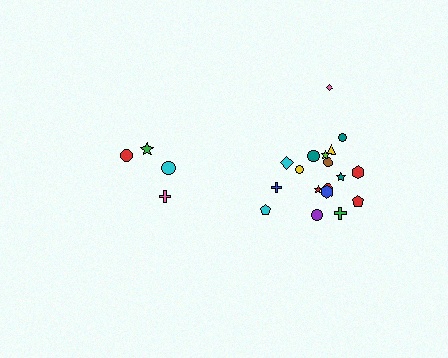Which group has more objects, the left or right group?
The right group.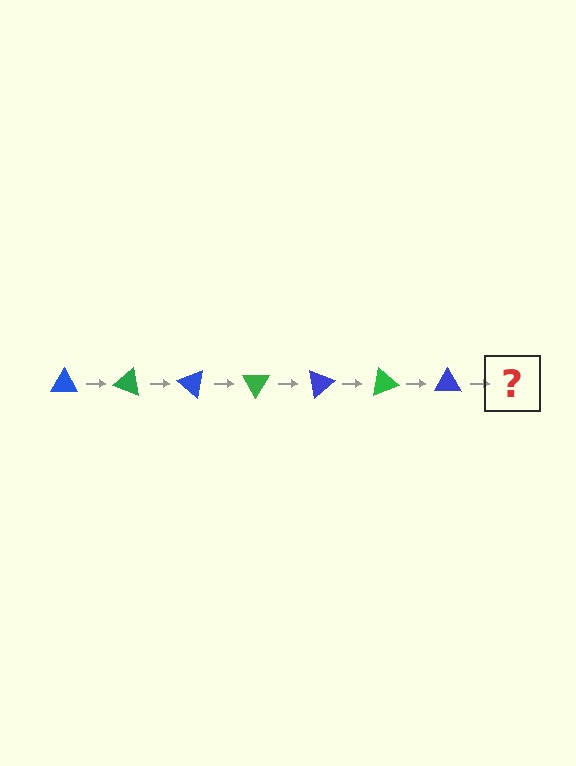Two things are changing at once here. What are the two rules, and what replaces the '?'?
The two rules are that it rotates 20 degrees each step and the color cycles through blue and green. The '?' should be a green triangle, rotated 140 degrees from the start.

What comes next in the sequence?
The next element should be a green triangle, rotated 140 degrees from the start.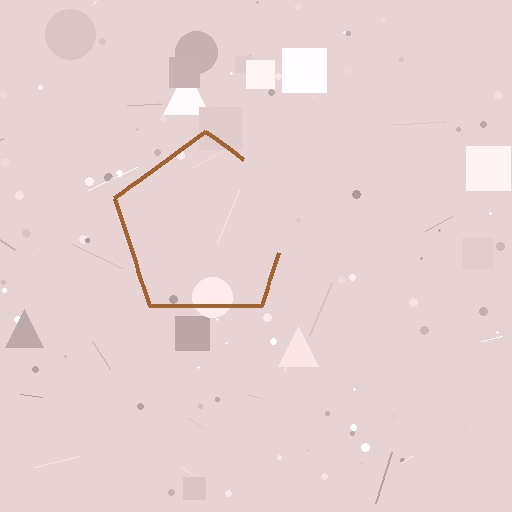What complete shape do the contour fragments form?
The contour fragments form a pentagon.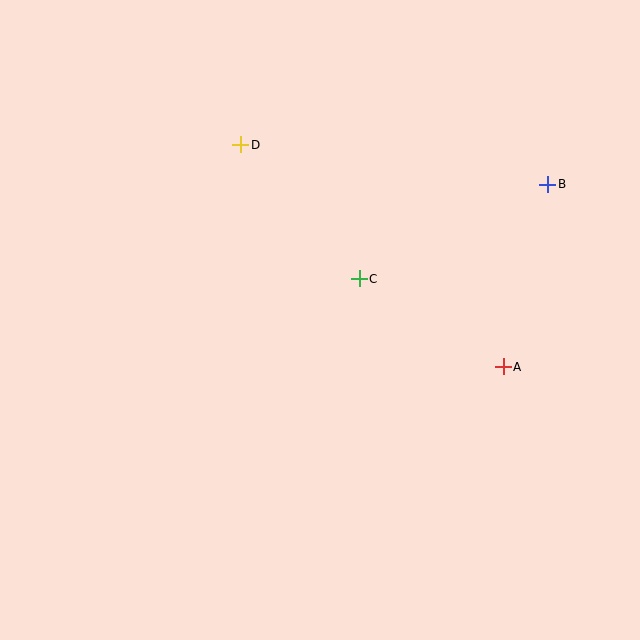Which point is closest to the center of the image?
Point C at (359, 279) is closest to the center.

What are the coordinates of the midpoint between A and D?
The midpoint between A and D is at (372, 256).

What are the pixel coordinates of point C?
Point C is at (359, 279).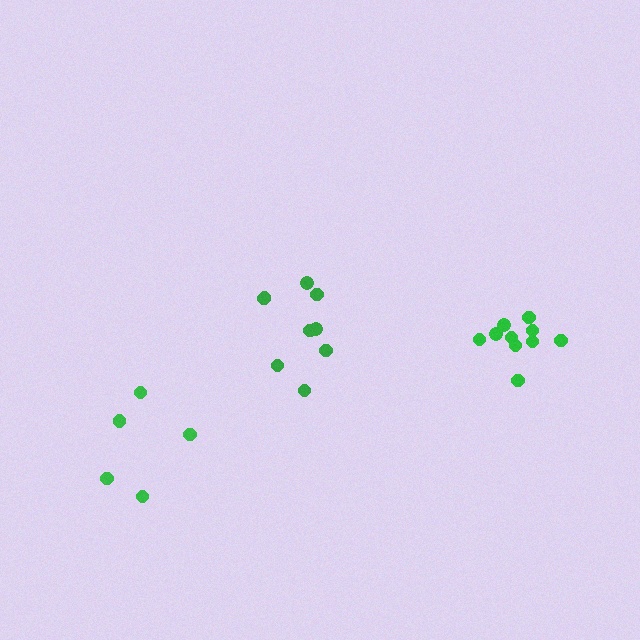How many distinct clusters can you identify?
There are 3 distinct clusters.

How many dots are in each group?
Group 1: 10 dots, Group 2: 9 dots, Group 3: 5 dots (24 total).